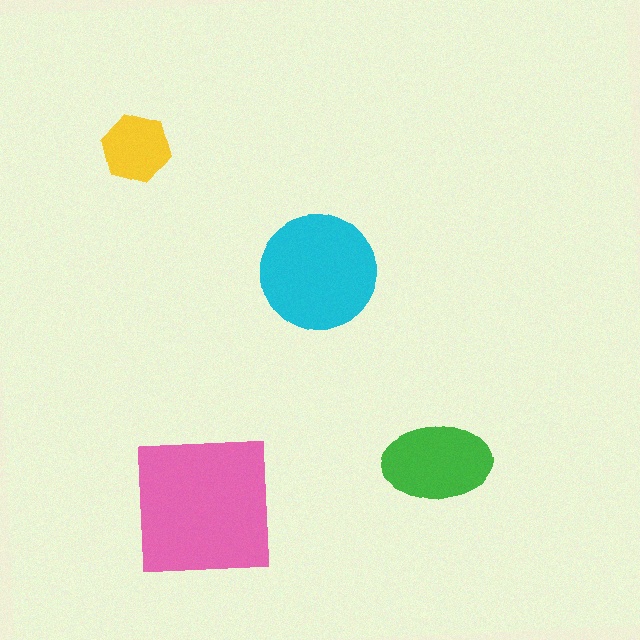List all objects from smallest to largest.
The yellow hexagon, the green ellipse, the cyan circle, the pink square.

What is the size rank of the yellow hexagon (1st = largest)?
4th.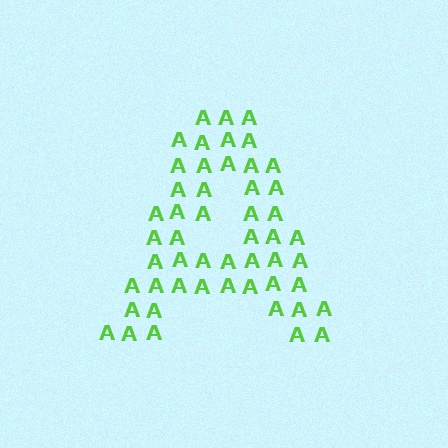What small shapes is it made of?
It is made of small letter A's.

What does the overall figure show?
The overall figure shows the letter A.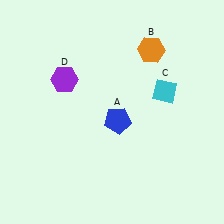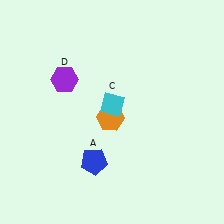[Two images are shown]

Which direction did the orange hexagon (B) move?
The orange hexagon (B) moved down.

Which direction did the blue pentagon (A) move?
The blue pentagon (A) moved down.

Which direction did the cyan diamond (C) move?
The cyan diamond (C) moved left.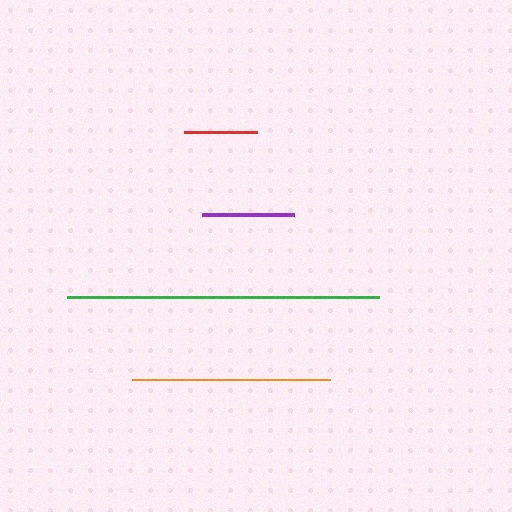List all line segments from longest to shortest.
From longest to shortest: green, orange, purple, red.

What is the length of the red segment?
The red segment is approximately 73 pixels long.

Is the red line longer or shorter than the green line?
The green line is longer than the red line.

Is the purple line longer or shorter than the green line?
The green line is longer than the purple line.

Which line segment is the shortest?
The red line is the shortest at approximately 73 pixels.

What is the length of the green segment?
The green segment is approximately 312 pixels long.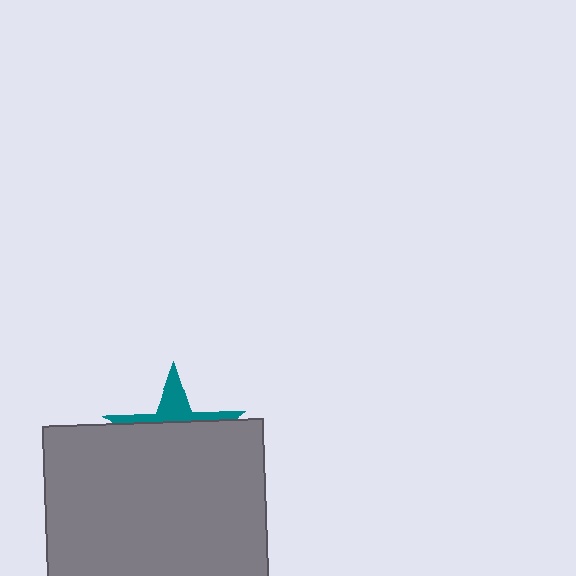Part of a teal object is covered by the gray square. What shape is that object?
It is a star.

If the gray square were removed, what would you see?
You would see the complete teal star.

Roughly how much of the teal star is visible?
A small part of it is visible (roughly 31%).